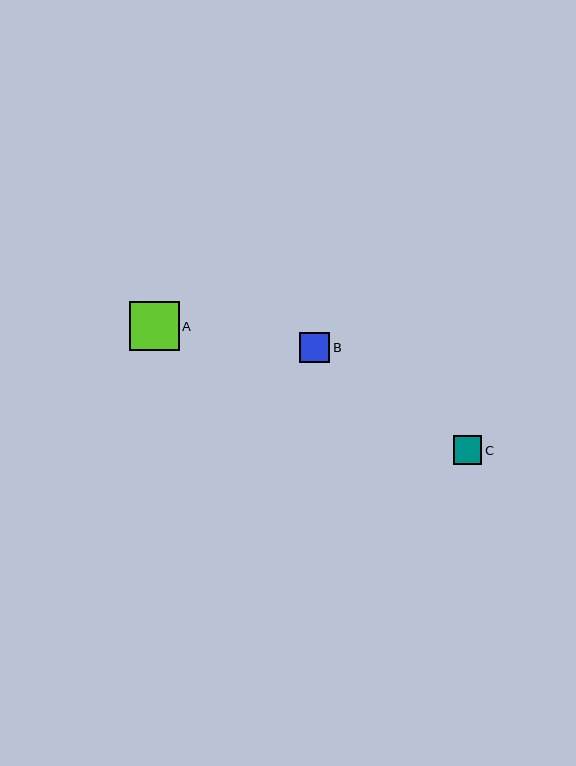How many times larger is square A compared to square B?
Square A is approximately 1.7 times the size of square B.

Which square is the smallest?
Square C is the smallest with a size of approximately 29 pixels.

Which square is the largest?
Square A is the largest with a size of approximately 49 pixels.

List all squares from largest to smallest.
From largest to smallest: A, B, C.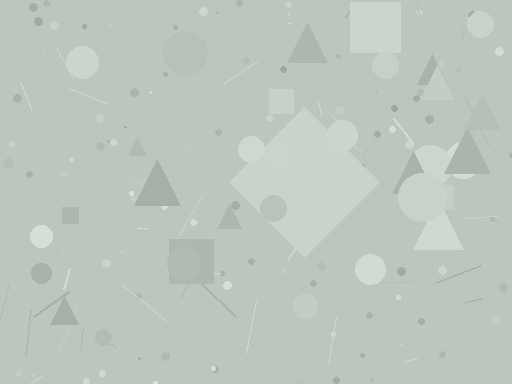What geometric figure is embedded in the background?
A diamond is embedded in the background.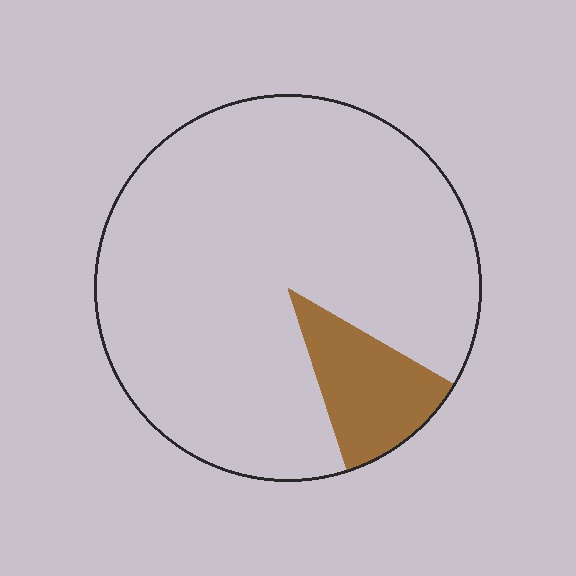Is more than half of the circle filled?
No.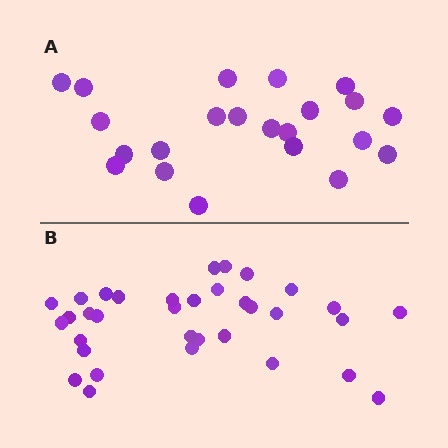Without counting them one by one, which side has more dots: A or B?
Region B (the bottom region) has more dots.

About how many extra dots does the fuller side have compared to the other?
Region B has roughly 12 or so more dots than region A.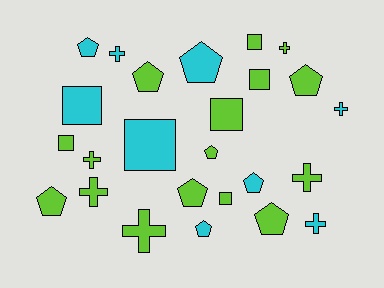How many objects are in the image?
There are 25 objects.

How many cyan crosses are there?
There are 3 cyan crosses.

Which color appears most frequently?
Lime, with 16 objects.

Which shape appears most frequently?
Pentagon, with 10 objects.